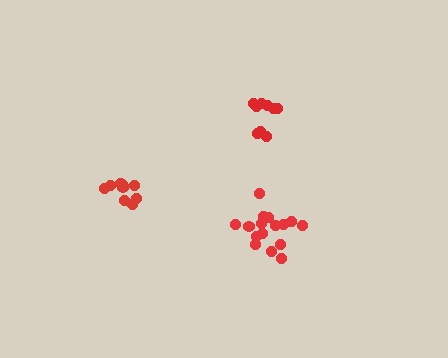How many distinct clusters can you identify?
There are 3 distinct clusters.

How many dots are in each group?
Group 1: 10 dots, Group 2: 16 dots, Group 3: 10 dots (36 total).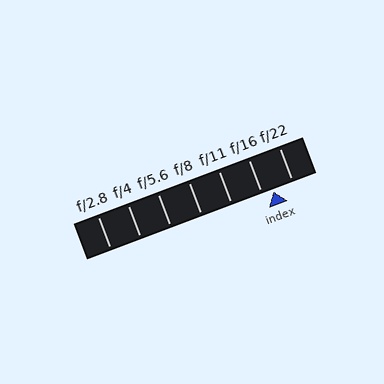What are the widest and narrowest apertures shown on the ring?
The widest aperture shown is f/2.8 and the narrowest is f/22.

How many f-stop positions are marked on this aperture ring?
There are 7 f-stop positions marked.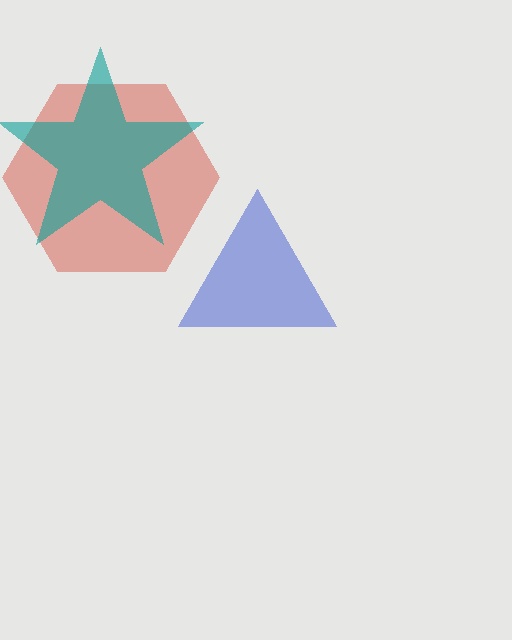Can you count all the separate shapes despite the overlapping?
Yes, there are 3 separate shapes.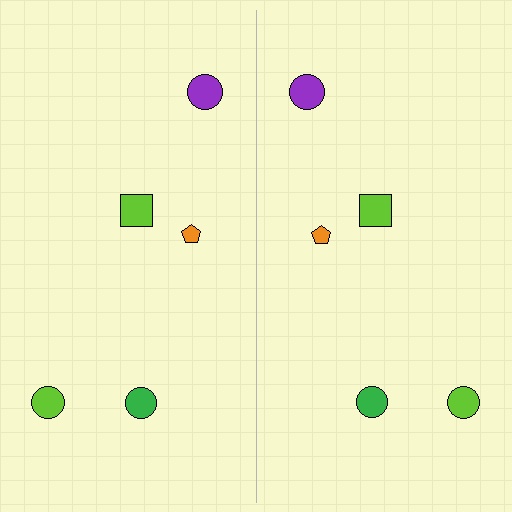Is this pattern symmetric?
Yes, this pattern has bilateral (reflection) symmetry.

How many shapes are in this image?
There are 10 shapes in this image.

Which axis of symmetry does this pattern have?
The pattern has a vertical axis of symmetry running through the center of the image.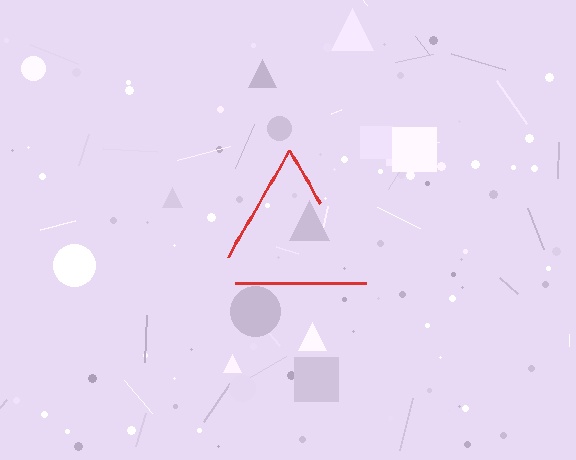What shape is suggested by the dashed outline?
The dashed outline suggests a triangle.